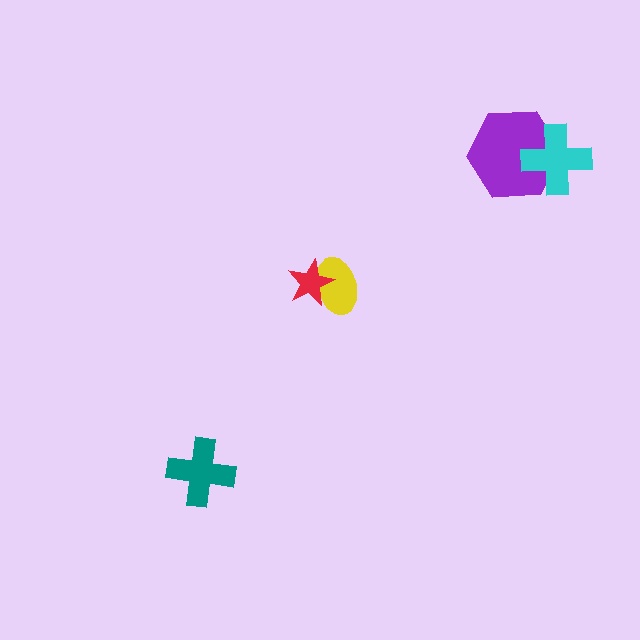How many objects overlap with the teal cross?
0 objects overlap with the teal cross.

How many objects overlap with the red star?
1 object overlaps with the red star.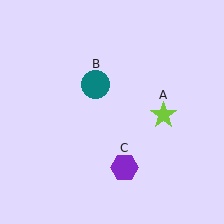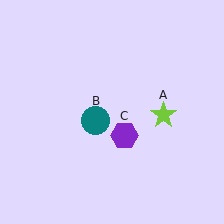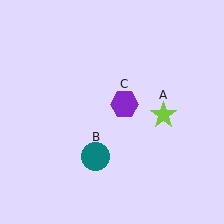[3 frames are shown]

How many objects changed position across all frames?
2 objects changed position: teal circle (object B), purple hexagon (object C).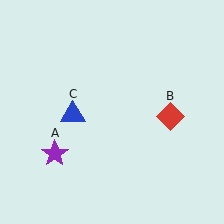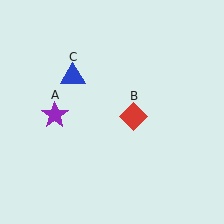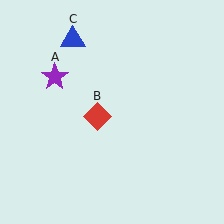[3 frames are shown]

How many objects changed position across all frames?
3 objects changed position: purple star (object A), red diamond (object B), blue triangle (object C).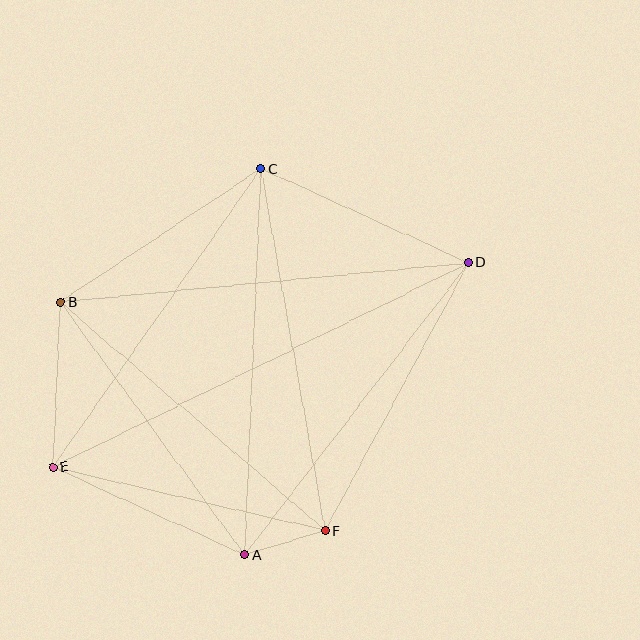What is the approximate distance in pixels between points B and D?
The distance between B and D is approximately 410 pixels.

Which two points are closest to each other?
Points A and F are closest to each other.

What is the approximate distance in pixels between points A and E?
The distance between A and E is approximately 211 pixels.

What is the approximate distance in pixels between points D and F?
The distance between D and F is approximately 304 pixels.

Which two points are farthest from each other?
Points D and E are farthest from each other.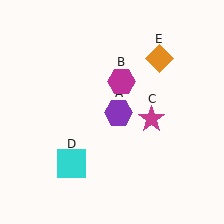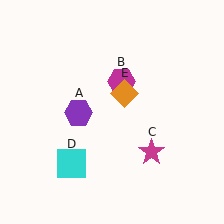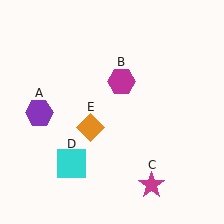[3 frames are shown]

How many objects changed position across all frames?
3 objects changed position: purple hexagon (object A), magenta star (object C), orange diamond (object E).